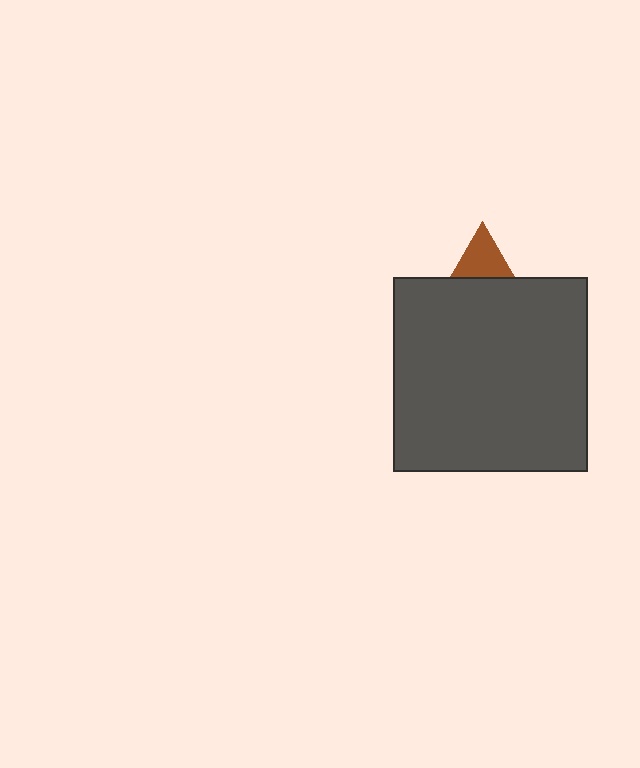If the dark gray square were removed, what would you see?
You would see the complete brown triangle.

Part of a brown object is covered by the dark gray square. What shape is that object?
It is a triangle.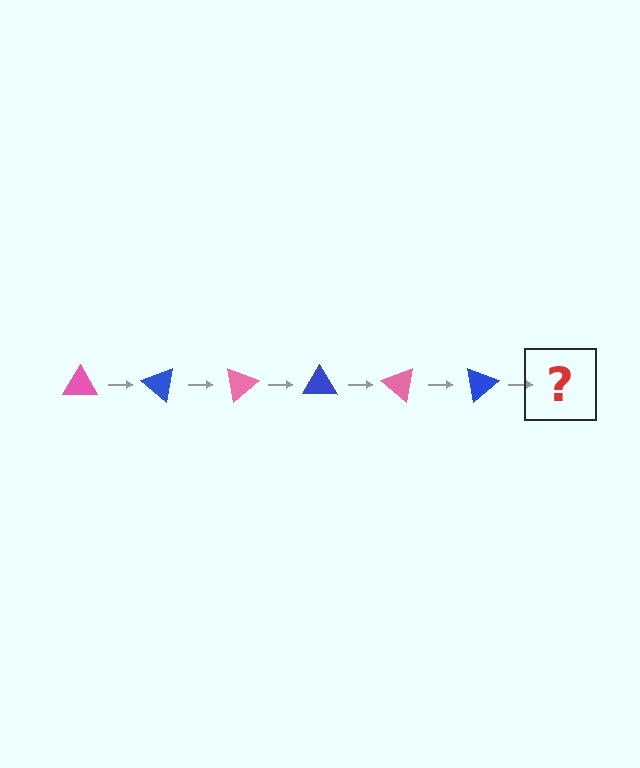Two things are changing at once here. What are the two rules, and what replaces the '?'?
The two rules are that it rotates 40 degrees each step and the color cycles through pink and blue. The '?' should be a pink triangle, rotated 240 degrees from the start.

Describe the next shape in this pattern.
It should be a pink triangle, rotated 240 degrees from the start.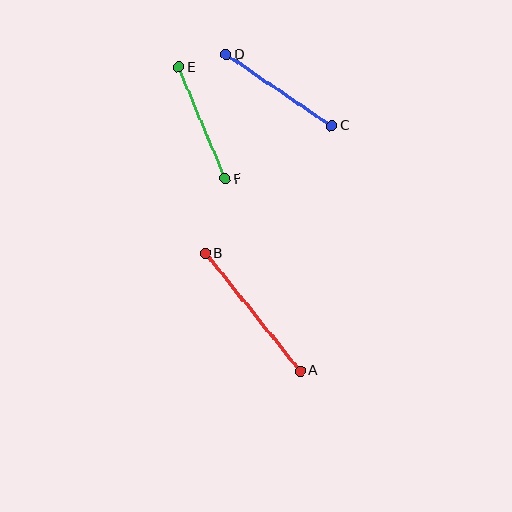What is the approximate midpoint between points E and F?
The midpoint is at approximately (202, 123) pixels.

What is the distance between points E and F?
The distance is approximately 121 pixels.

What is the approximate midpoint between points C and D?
The midpoint is at approximately (279, 90) pixels.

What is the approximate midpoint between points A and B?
The midpoint is at approximately (253, 312) pixels.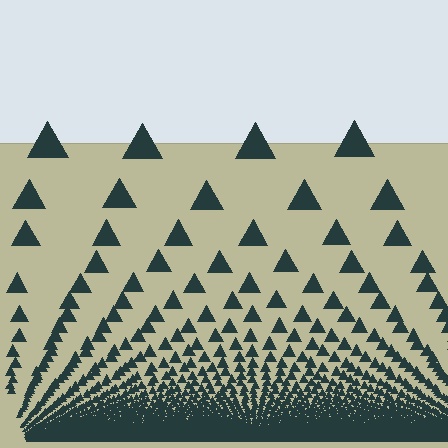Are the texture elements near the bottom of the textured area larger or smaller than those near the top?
Smaller. The gradient is inverted — elements near the bottom are smaller and denser.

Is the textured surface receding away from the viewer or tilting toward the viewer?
The surface appears to tilt toward the viewer. Texture elements get larger and sparser toward the top.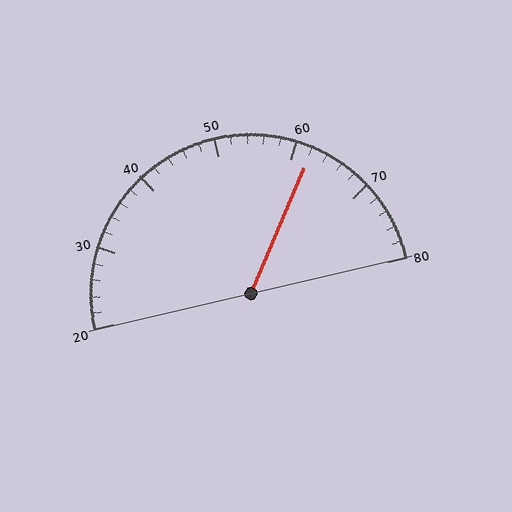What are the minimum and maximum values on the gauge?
The gauge ranges from 20 to 80.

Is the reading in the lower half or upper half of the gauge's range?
The reading is in the upper half of the range (20 to 80).